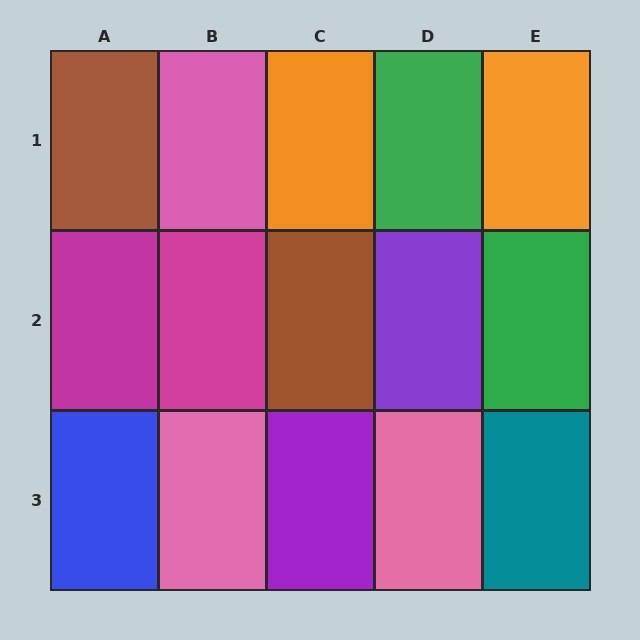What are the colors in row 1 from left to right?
Brown, pink, orange, green, orange.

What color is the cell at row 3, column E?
Teal.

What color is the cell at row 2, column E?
Green.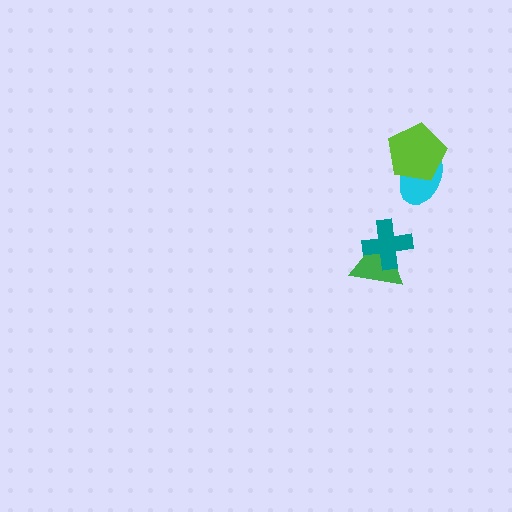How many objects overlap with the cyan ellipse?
1 object overlaps with the cyan ellipse.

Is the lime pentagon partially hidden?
No, no other shape covers it.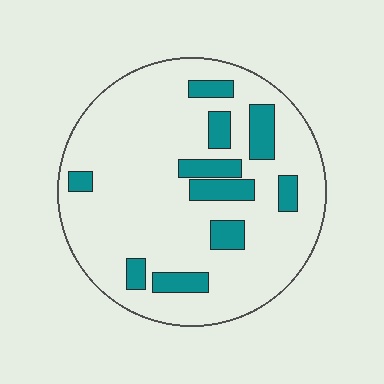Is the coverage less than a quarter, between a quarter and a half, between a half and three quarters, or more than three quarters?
Less than a quarter.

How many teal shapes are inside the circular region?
10.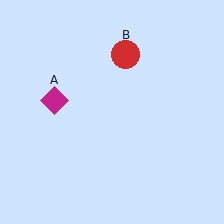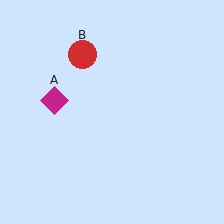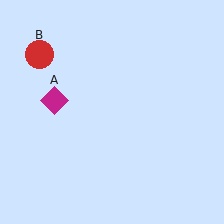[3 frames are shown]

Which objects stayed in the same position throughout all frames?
Magenta diamond (object A) remained stationary.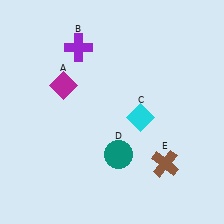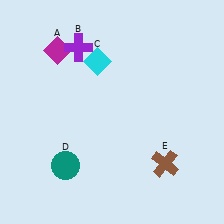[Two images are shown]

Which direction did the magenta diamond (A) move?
The magenta diamond (A) moved up.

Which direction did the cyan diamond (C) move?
The cyan diamond (C) moved up.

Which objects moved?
The objects that moved are: the magenta diamond (A), the cyan diamond (C), the teal circle (D).